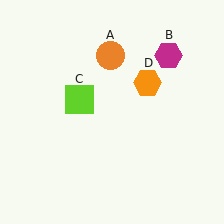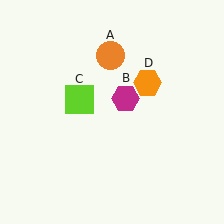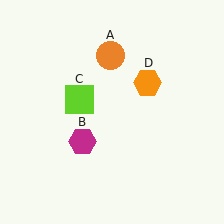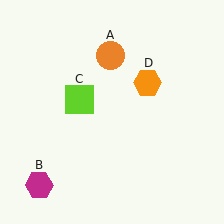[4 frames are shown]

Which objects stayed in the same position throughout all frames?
Orange circle (object A) and lime square (object C) and orange hexagon (object D) remained stationary.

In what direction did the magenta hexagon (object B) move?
The magenta hexagon (object B) moved down and to the left.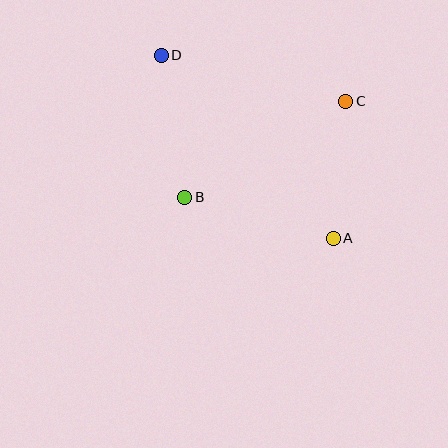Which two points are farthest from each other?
Points A and D are farthest from each other.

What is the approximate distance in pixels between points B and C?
The distance between B and C is approximately 187 pixels.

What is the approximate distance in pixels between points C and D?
The distance between C and D is approximately 190 pixels.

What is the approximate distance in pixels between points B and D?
The distance between B and D is approximately 144 pixels.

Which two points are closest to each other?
Points A and C are closest to each other.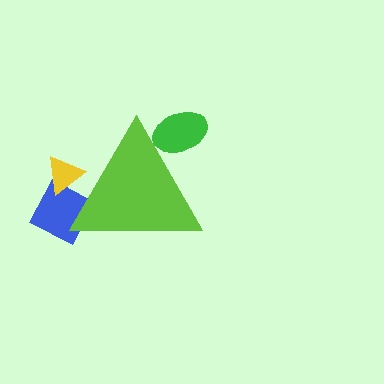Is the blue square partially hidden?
Yes, the blue square is partially hidden behind the lime triangle.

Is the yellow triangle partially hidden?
Yes, the yellow triangle is partially hidden behind the lime triangle.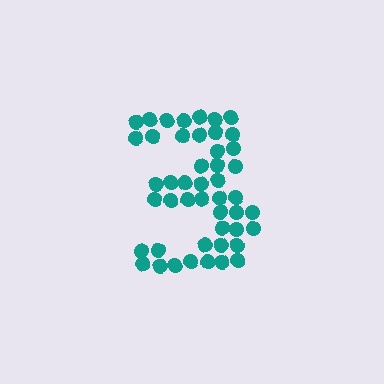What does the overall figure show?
The overall figure shows the digit 3.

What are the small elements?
The small elements are circles.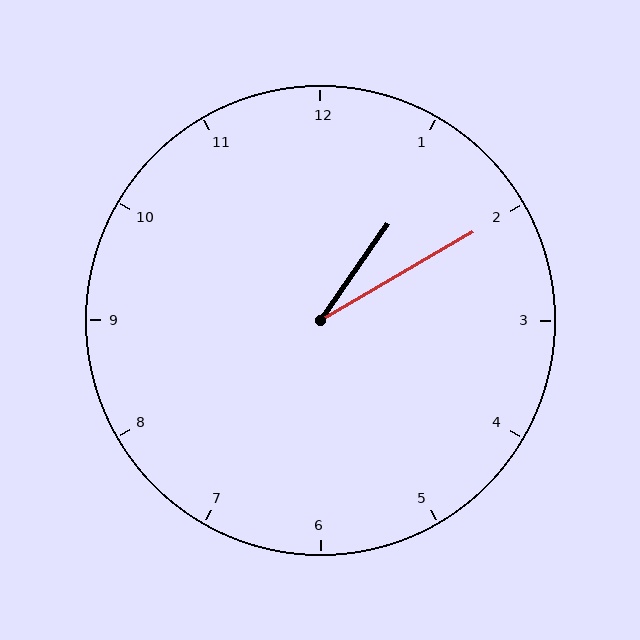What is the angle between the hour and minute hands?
Approximately 25 degrees.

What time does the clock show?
1:10.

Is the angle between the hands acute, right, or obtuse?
It is acute.